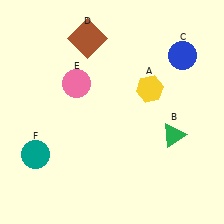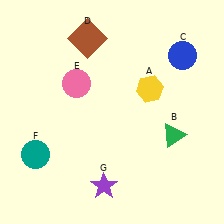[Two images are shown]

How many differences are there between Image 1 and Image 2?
There is 1 difference between the two images.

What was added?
A purple star (G) was added in Image 2.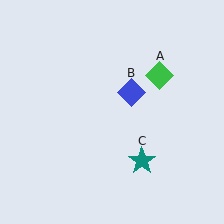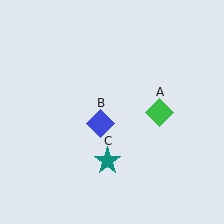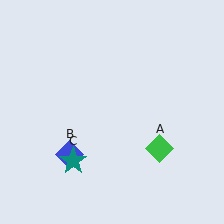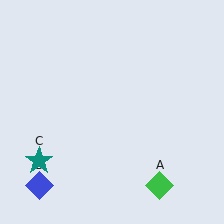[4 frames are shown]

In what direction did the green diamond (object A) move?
The green diamond (object A) moved down.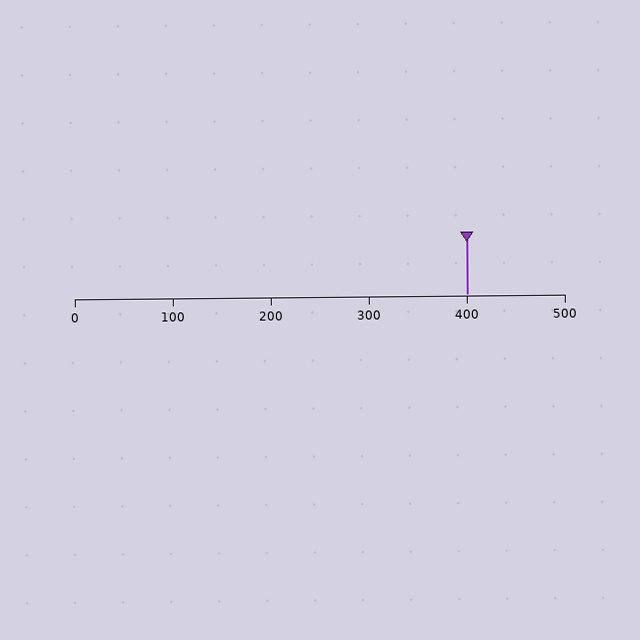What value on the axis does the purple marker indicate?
The marker indicates approximately 400.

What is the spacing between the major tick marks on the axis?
The major ticks are spaced 100 apart.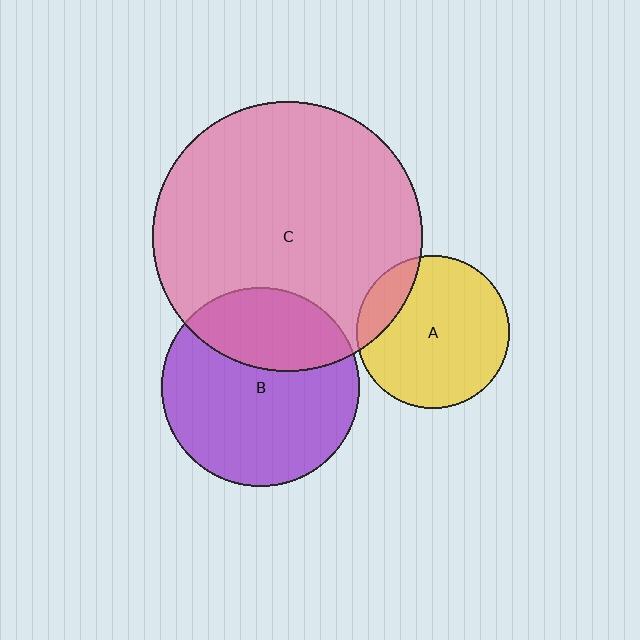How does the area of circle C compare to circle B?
Approximately 1.8 times.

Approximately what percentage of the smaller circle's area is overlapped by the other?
Approximately 30%.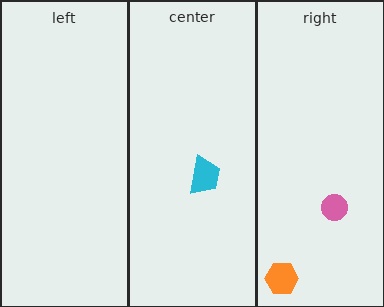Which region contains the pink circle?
The right region.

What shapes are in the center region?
The cyan trapezoid.